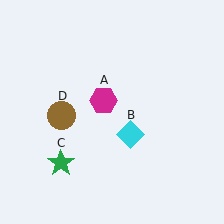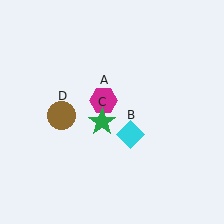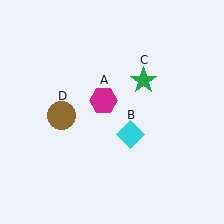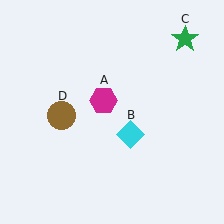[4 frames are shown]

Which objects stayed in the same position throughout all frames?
Magenta hexagon (object A) and cyan diamond (object B) and brown circle (object D) remained stationary.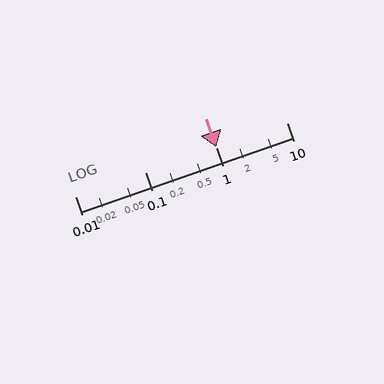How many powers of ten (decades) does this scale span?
The scale spans 3 decades, from 0.01 to 10.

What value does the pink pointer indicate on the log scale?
The pointer indicates approximately 1.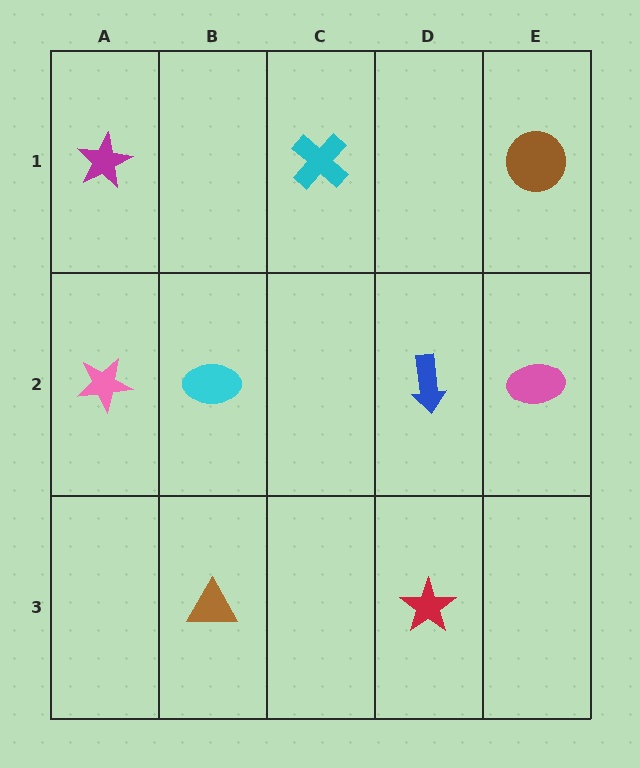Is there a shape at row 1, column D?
No, that cell is empty.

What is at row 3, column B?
A brown triangle.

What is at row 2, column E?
A pink ellipse.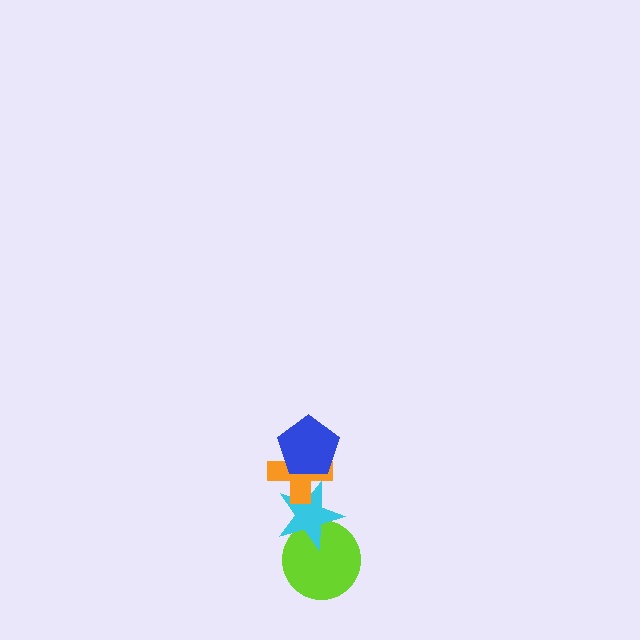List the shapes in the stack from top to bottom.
From top to bottom: the blue pentagon, the orange cross, the cyan star, the lime circle.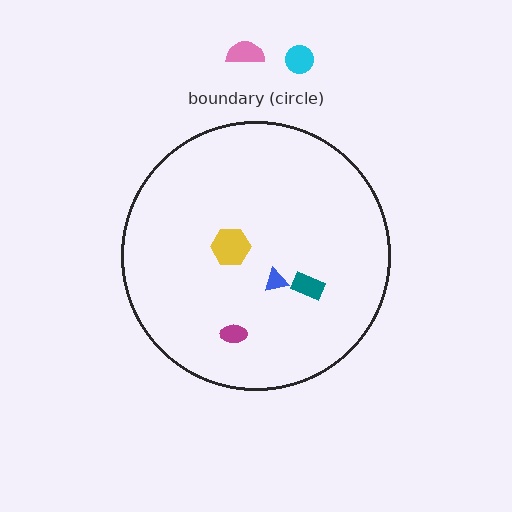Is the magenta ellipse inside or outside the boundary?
Inside.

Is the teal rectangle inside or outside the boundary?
Inside.